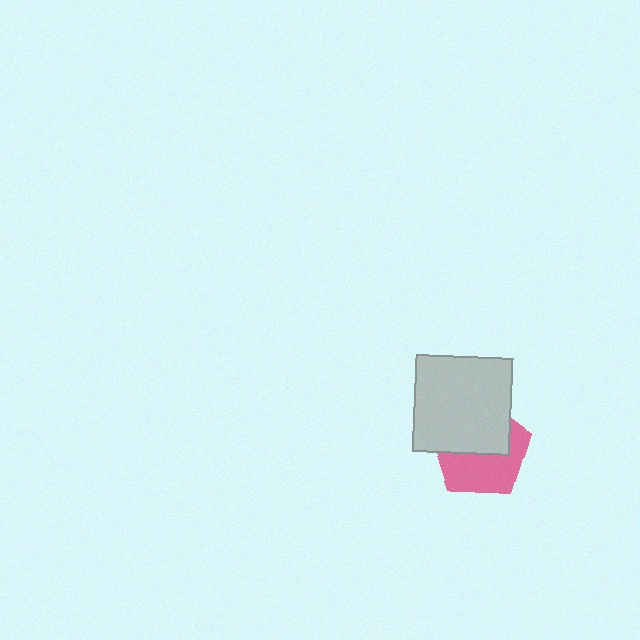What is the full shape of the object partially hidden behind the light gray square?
The partially hidden object is a pink pentagon.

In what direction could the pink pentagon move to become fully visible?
The pink pentagon could move down. That would shift it out from behind the light gray square entirely.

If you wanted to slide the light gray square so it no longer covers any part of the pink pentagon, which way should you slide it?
Slide it up — that is the most direct way to separate the two shapes.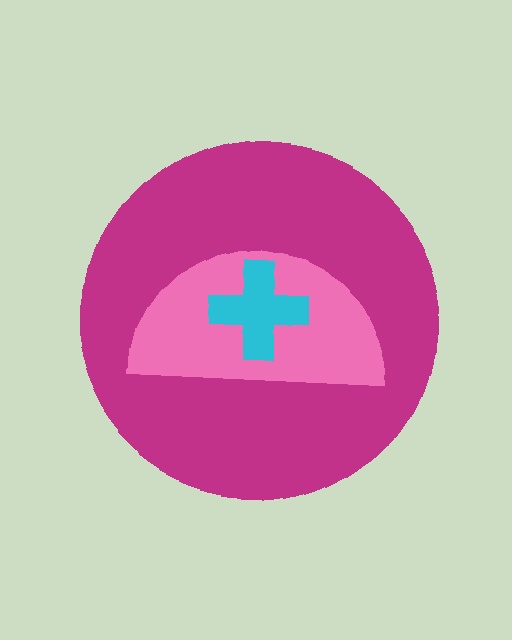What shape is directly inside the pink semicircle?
The cyan cross.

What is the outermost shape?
The magenta circle.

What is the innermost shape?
The cyan cross.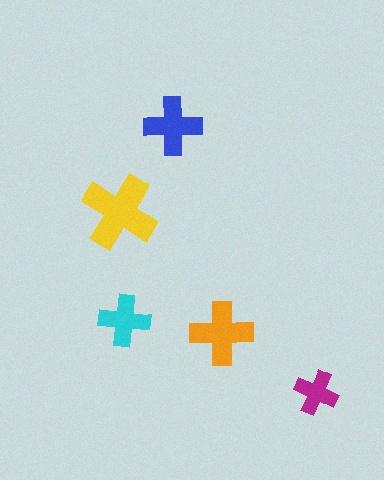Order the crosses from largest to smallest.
the yellow one, the orange one, the blue one, the cyan one, the magenta one.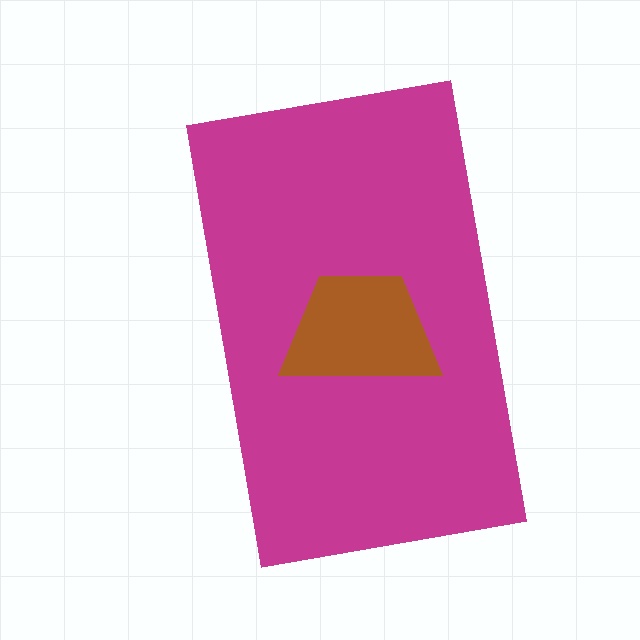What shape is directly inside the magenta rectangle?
The brown trapezoid.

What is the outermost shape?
The magenta rectangle.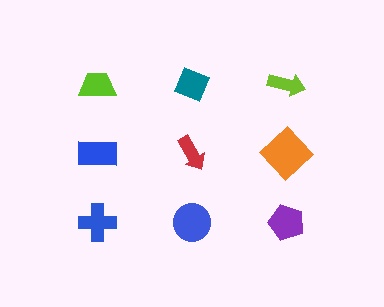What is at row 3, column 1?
A blue cross.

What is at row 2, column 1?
A blue rectangle.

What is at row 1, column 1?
A lime trapezoid.